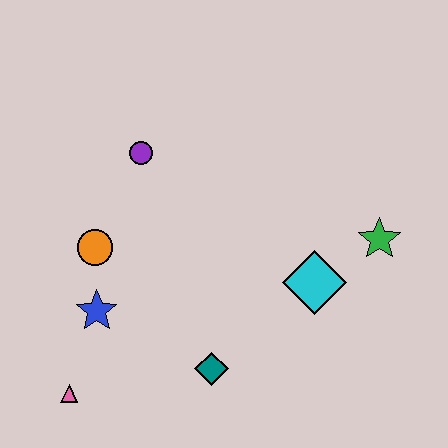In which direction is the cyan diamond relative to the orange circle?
The cyan diamond is to the right of the orange circle.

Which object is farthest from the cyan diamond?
The pink triangle is farthest from the cyan diamond.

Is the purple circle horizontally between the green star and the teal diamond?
No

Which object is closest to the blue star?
The orange circle is closest to the blue star.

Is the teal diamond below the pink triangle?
No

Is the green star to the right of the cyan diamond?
Yes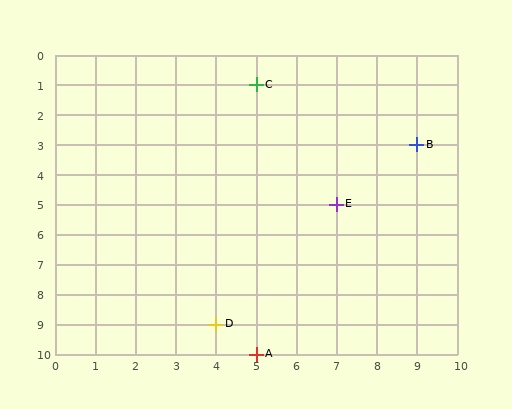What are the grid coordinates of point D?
Point D is at grid coordinates (4, 9).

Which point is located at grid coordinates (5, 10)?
Point A is at (5, 10).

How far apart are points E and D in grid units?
Points E and D are 3 columns and 4 rows apart (about 5.0 grid units diagonally).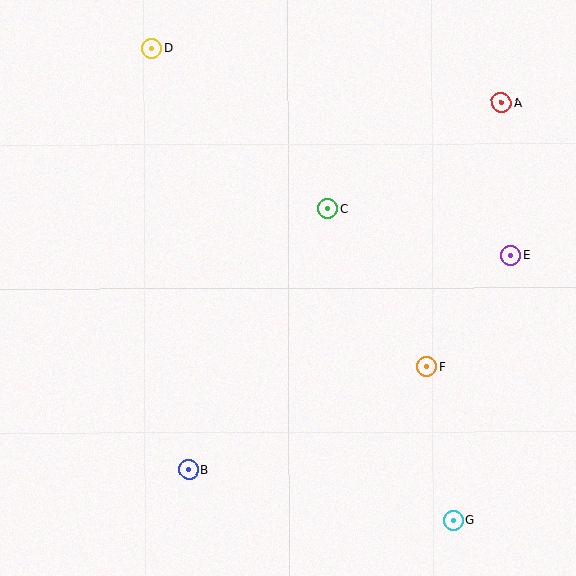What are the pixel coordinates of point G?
Point G is at (453, 520).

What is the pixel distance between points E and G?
The distance between E and G is 270 pixels.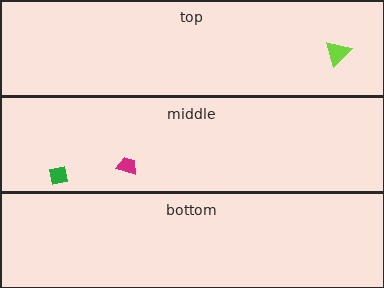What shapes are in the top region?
The lime triangle.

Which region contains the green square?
The middle region.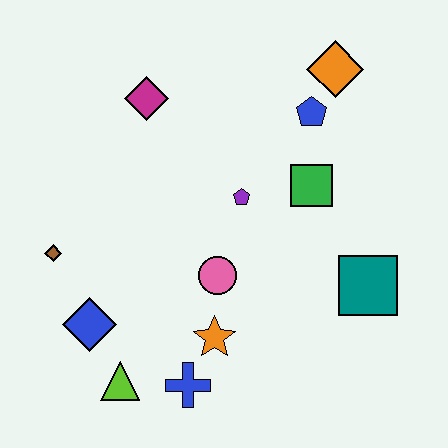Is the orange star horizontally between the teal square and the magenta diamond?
Yes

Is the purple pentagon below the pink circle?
No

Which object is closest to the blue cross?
The orange star is closest to the blue cross.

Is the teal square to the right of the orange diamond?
Yes